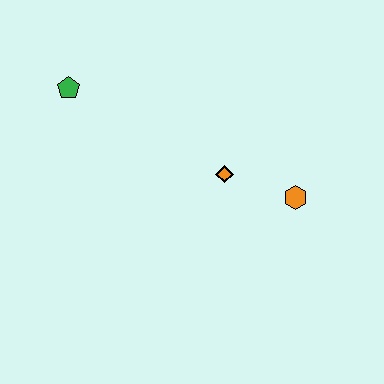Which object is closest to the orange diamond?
The orange hexagon is closest to the orange diamond.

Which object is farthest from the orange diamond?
The green pentagon is farthest from the orange diamond.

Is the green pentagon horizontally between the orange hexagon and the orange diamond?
No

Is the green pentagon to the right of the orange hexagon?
No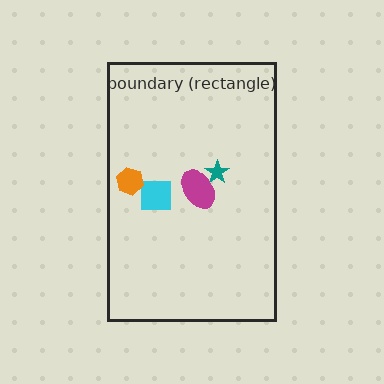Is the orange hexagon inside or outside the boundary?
Inside.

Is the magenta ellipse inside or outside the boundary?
Inside.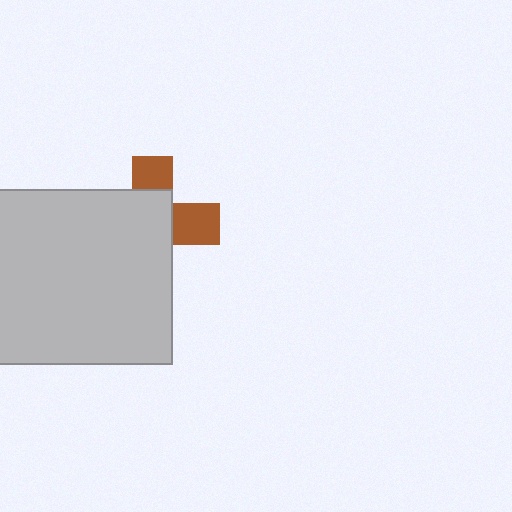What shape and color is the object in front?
The object in front is a light gray square.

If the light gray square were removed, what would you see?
You would see the complete brown cross.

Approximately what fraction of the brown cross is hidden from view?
Roughly 65% of the brown cross is hidden behind the light gray square.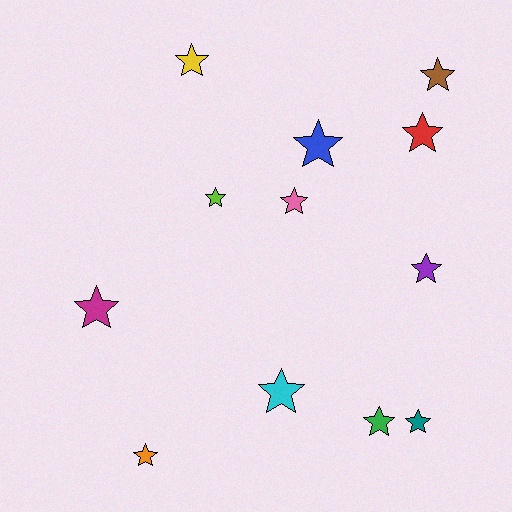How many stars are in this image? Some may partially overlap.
There are 12 stars.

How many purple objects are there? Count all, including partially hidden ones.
There is 1 purple object.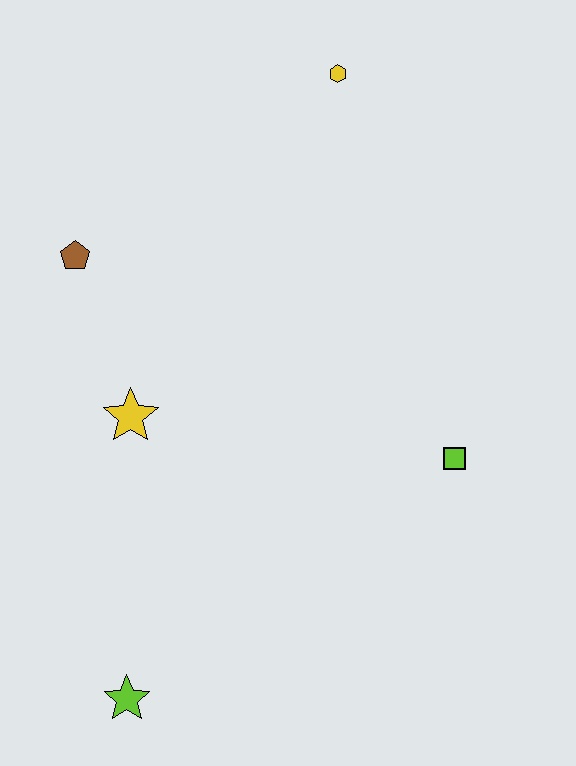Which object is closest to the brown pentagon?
The yellow star is closest to the brown pentagon.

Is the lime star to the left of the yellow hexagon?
Yes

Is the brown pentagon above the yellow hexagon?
No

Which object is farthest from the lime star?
The yellow hexagon is farthest from the lime star.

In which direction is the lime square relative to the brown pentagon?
The lime square is to the right of the brown pentagon.